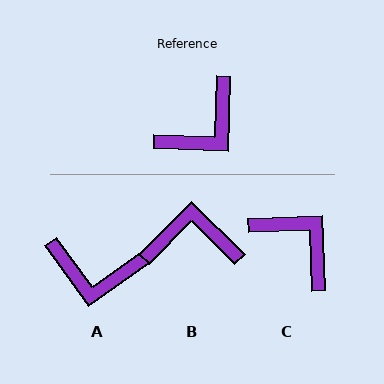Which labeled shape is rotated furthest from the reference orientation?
B, about 137 degrees away.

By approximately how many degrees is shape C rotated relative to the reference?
Approximately 94 degrees counter-clockwise.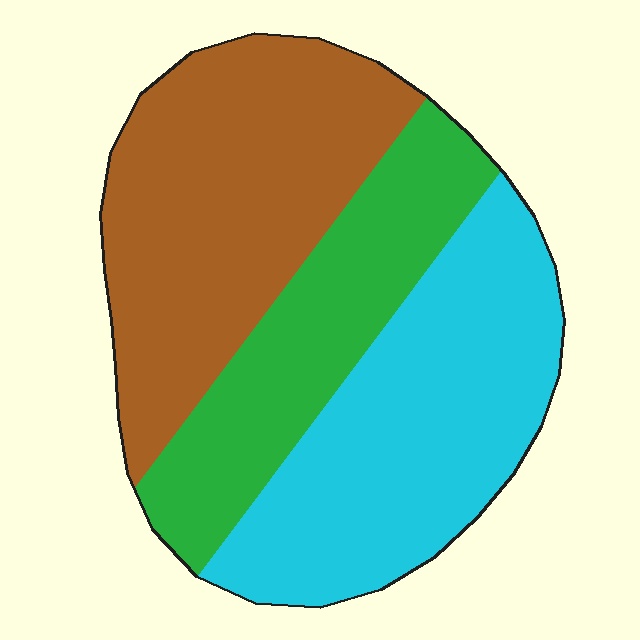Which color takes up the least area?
Green, at roughly 25%.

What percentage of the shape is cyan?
Cyan covers about 35% of the shape.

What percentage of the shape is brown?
Brown takes up about three eighths (3/8) of the shape.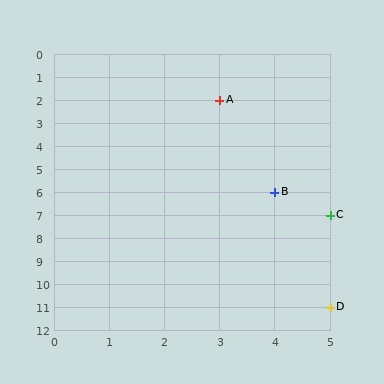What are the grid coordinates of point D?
Point D is at grid coordinates (5, 11).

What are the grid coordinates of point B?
Point B is at grid coordinates (4, 6).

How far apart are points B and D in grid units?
Points B and D are 1 column and 5 rows apart (about 5.1 grid units diagonally).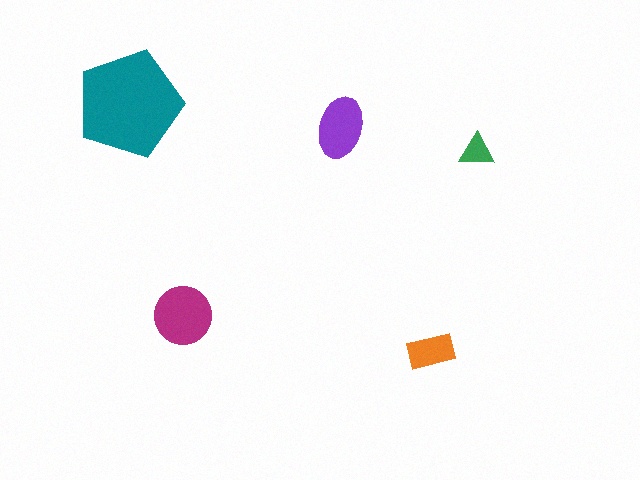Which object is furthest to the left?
The teal pentagon is leftmost.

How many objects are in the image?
There are 5 objects in the image.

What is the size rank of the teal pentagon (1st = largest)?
1st.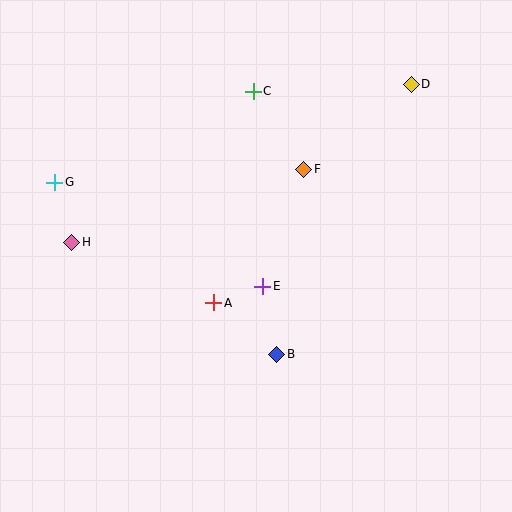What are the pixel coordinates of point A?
Point A is at (214, 303).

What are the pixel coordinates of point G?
Point G is at (55, 182).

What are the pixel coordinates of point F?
Point F is at (304, 169).